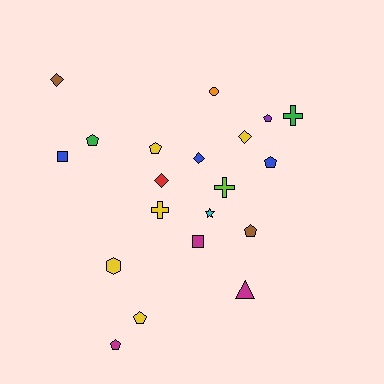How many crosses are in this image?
There are 3 crosses.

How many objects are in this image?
There are 20 objects.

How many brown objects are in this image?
There are 2 brown objects.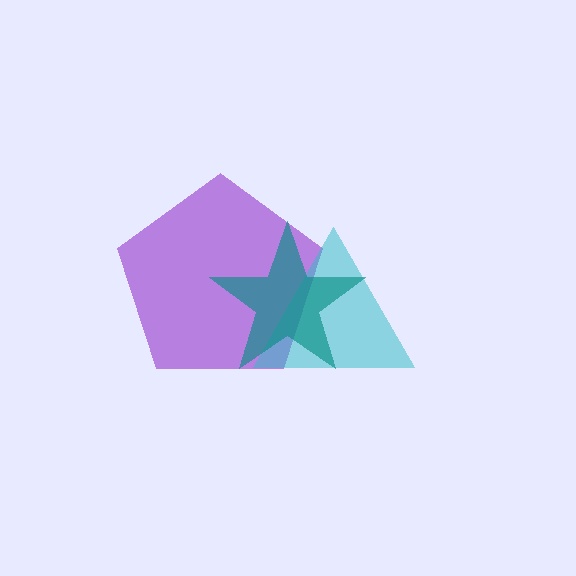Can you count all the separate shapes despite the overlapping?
Yes, there are 3 separate shapes.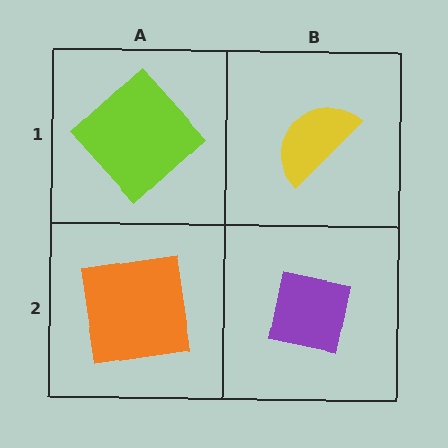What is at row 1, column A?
A lime diamond.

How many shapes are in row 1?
2 shapes.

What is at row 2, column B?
A purple square.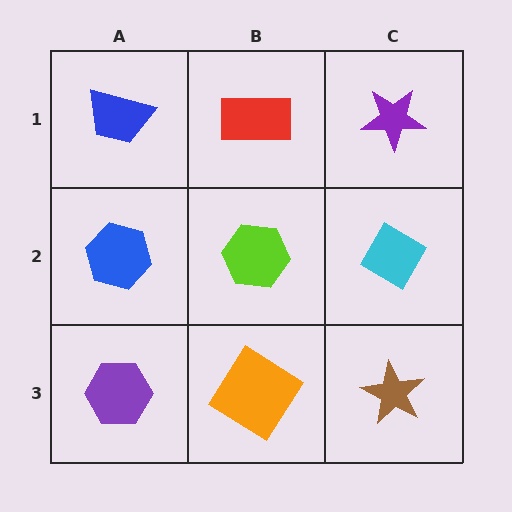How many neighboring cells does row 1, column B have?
3.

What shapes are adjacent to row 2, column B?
A red rectangle (row 1, column B), an orange diamond (row 3, column B), a blue hexagon (row 2, column A), a cyan diamond (row 2, column C).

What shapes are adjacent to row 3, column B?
A lime hexagon (row 2, column B), a purple hexagon (row 3, column A), a brown star (row 3, column C).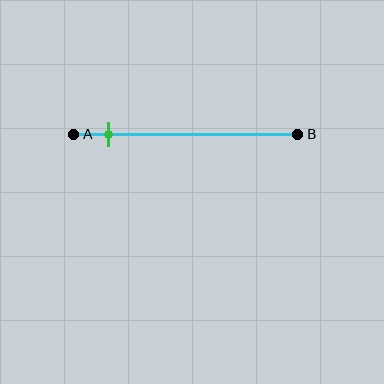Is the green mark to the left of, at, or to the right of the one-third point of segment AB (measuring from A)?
The green mark is to the left of the one-third point of segment AB.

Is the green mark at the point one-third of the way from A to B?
No, the mark is at about 15% from A, not at the 33% one-third point.